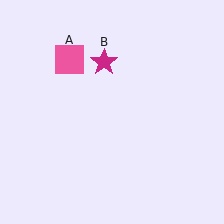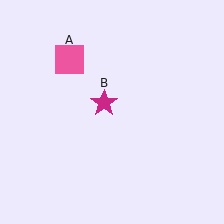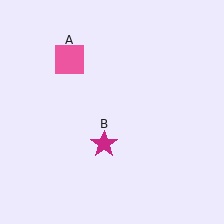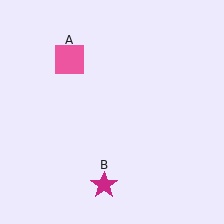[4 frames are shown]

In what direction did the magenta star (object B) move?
The magenta star (object B) moved down.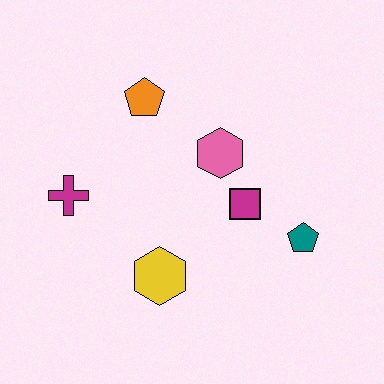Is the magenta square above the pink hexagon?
No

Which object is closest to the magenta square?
The pink hexagon is closest to the magenta square.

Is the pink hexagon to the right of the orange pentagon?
Yes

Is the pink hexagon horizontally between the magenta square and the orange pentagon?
Yes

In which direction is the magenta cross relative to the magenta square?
The magenta cross is to the left of the magenta square.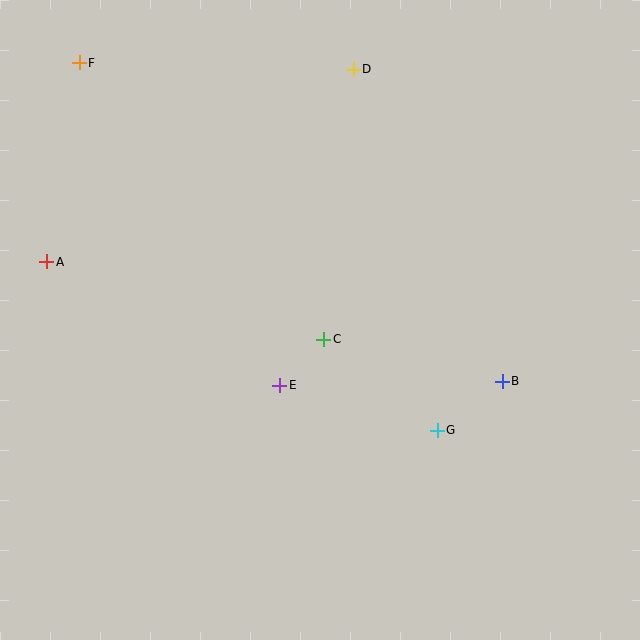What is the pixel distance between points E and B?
The distance between E and B is 223 pixels.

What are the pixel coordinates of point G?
Point G is at (437, 430).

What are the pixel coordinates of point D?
Point D is at (353, 69).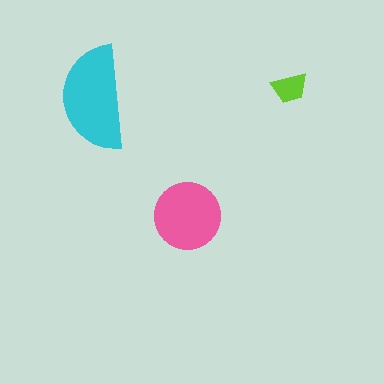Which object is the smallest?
The lime trapezoid.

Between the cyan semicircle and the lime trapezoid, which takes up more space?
The cyan semicircle.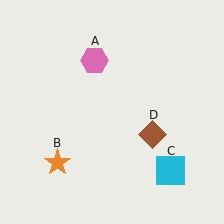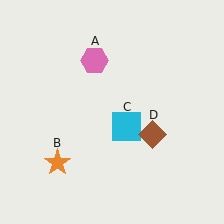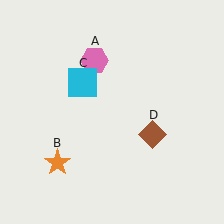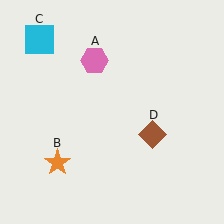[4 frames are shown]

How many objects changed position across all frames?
1 object changed position: cyan square (object C).